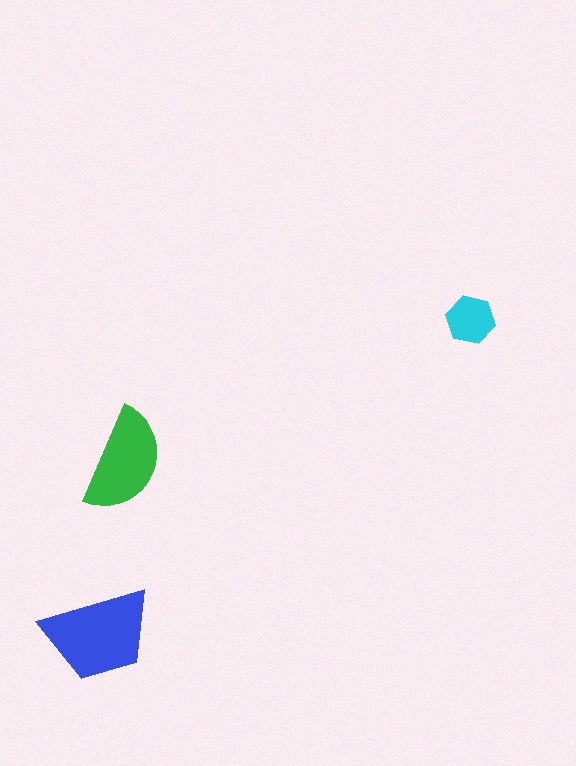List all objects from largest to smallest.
The blue trapezoid, the green semicircle, the cyan hexagon.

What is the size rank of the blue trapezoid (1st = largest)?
1st.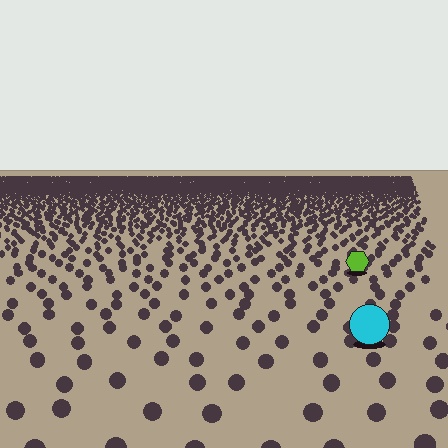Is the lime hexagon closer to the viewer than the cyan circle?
No. The cyan circle is closer — you can tell from the texture gradient: the ground texture is coarser near it.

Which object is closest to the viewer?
The cyan circle is closest. The texture marks near it are larger and more spread out.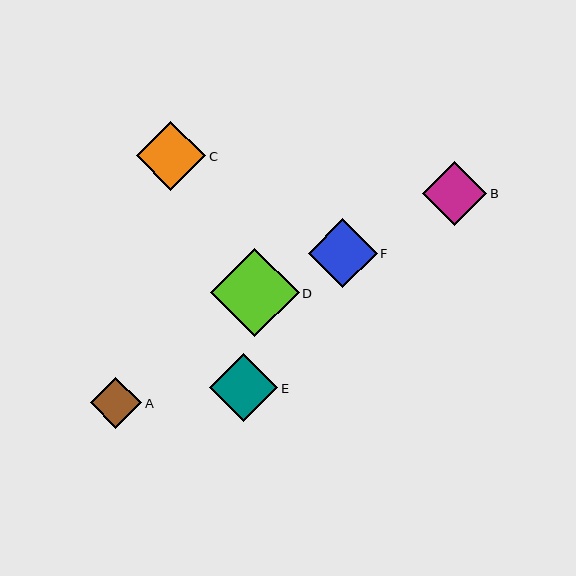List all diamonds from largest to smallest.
From largest to smallest: D, C, F, E, B, A.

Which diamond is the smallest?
Diamond A is the smallest with a size of approximately 52 pixels.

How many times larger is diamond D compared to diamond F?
Diamond D is approximately 1.3 times the size of diamond F.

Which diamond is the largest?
Diamond D is the largest with a size of approximately 88 pixels.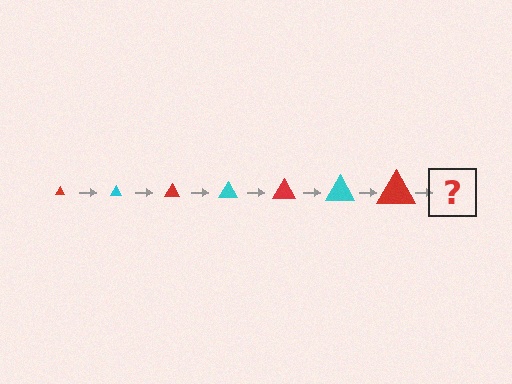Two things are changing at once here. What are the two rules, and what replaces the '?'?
The two rules are that the triangle grows larger each step and the color cycles through red and cyan. The '?' should be a cyan triangle, larger than the previous one.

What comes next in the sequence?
The next element should be a cyan triangle, larger than the previous one.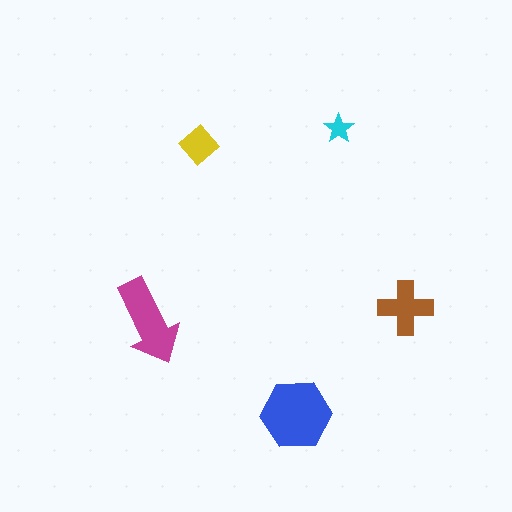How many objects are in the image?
There are 5 objects in the image.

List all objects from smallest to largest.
The cyan star, the yellow diamond, the brown cross, the magenta arrow, the blue hexagon.